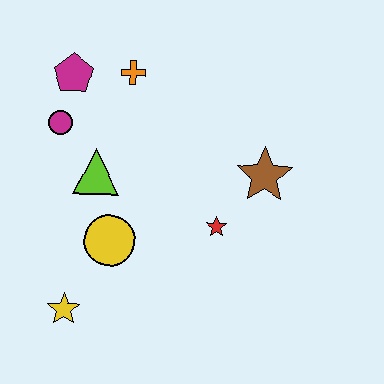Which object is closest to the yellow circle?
The lime triangle is closest to the yellow circle.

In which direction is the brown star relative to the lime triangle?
The brown star is to the right of the lime triangle.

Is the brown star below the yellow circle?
No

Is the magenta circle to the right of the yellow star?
No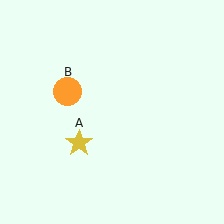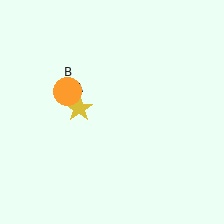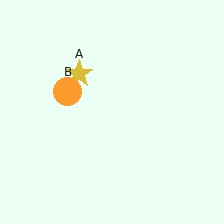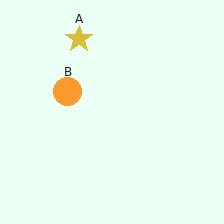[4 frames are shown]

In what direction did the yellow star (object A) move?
The yellow star (object A) moved up.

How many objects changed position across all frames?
1 object changed position: yellow star (object A).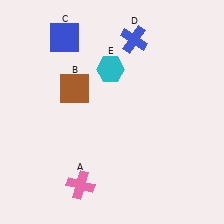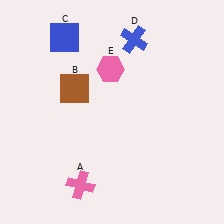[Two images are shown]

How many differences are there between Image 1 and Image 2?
There is 1 difference between the two images.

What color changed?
The hexagon (E) changed from cyan in Image 1 to pink in Image 2.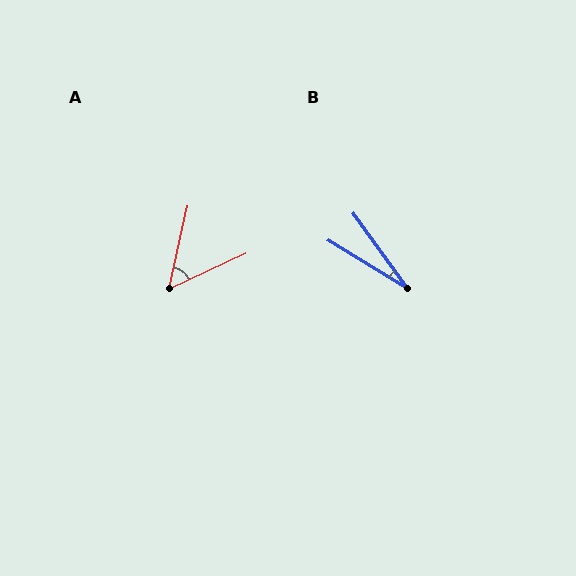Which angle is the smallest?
B, at approximately 23 degrees.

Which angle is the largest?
A, at approximately 53 degrees.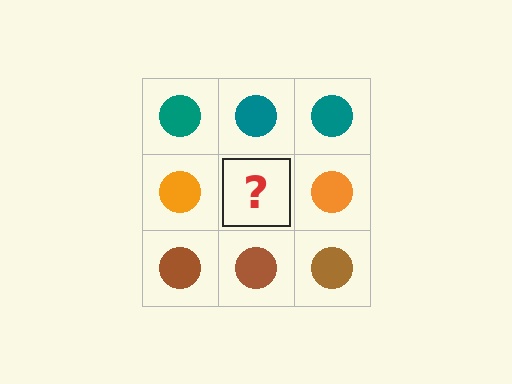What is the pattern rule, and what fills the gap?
The rule is that each row has a consistent color. The gap should be filled with an orange circle.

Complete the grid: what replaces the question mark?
The question mark should be replaced with an orange circle.